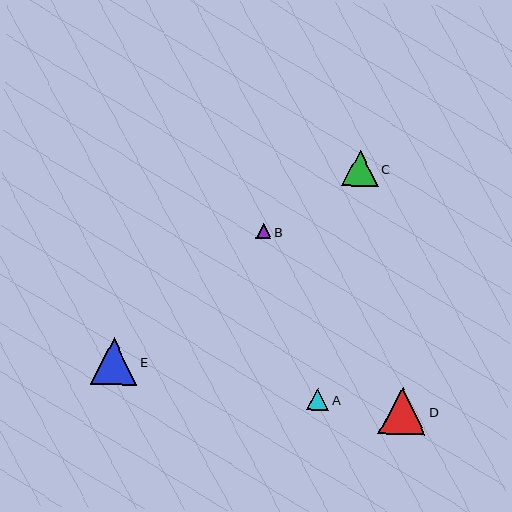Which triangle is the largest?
Triangle D is the largest with a size of approximately 47 pixels.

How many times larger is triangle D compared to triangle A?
Triangle D is approximately 2.1 times the size of triangle A.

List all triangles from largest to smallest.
From largest to smallest: D, E, C, A, B.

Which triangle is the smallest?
Triangle B is the smallest with a size of approximately 15 pixels.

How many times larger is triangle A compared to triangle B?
Triangle A is approximately 1.5 times the size of triangle B.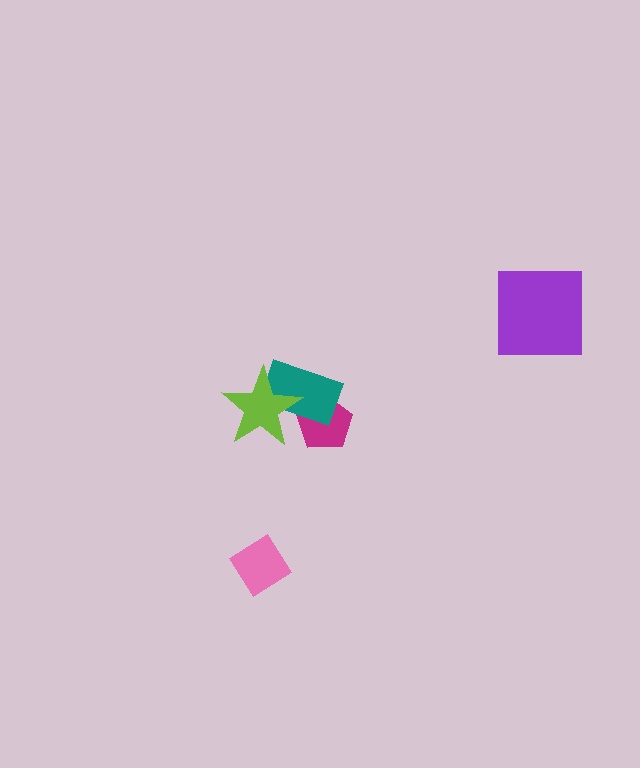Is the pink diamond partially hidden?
No, no other shape covers it.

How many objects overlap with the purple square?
0 objects overlap with the purple square.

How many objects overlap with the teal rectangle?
2 objects overlap with the teal rectangle.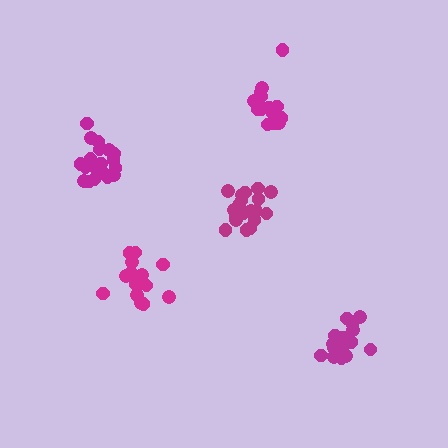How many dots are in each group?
Group 1: 21 dots, Group 2: 20 dots, Group 3: 17 dots, Group 4: 20 dots, Group 5: 17 dots (95 total).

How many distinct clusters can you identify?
There are 5 distinct clusters.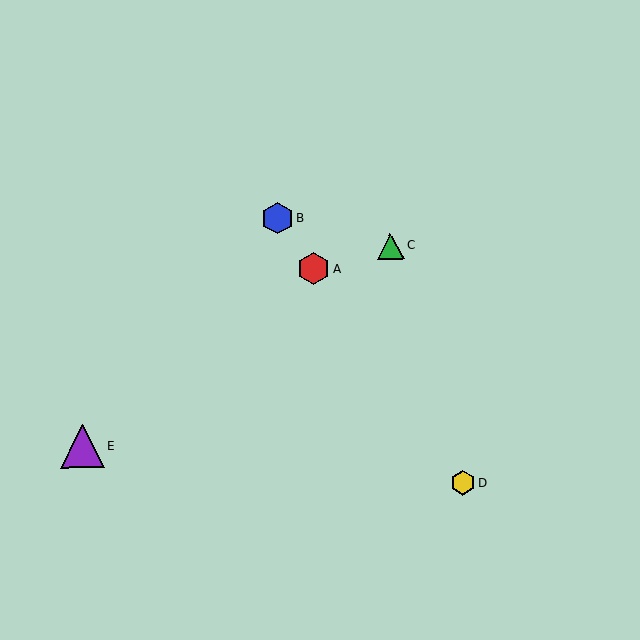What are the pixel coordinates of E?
Object E is at (82, 446).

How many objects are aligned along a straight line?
3 objects (A, B, D) are aligned along a straight line.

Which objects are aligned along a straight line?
Objects A, B, D are aligned along a straight line.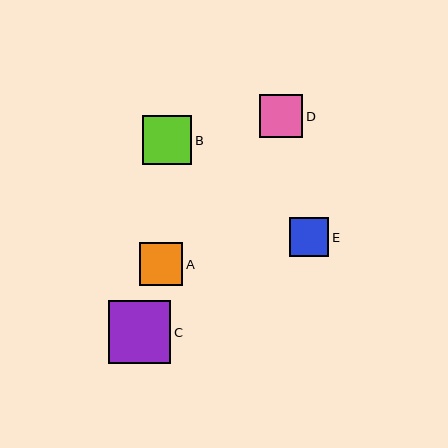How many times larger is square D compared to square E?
Square D is approximately 1.1 times the size of square E.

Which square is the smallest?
Square E is the smallest with a size of approximately 39 pixels.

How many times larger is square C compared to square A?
Square C is approximately 1.4 times the size of square A.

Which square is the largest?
Square C is the largest with a size of approximately 62 pixels.